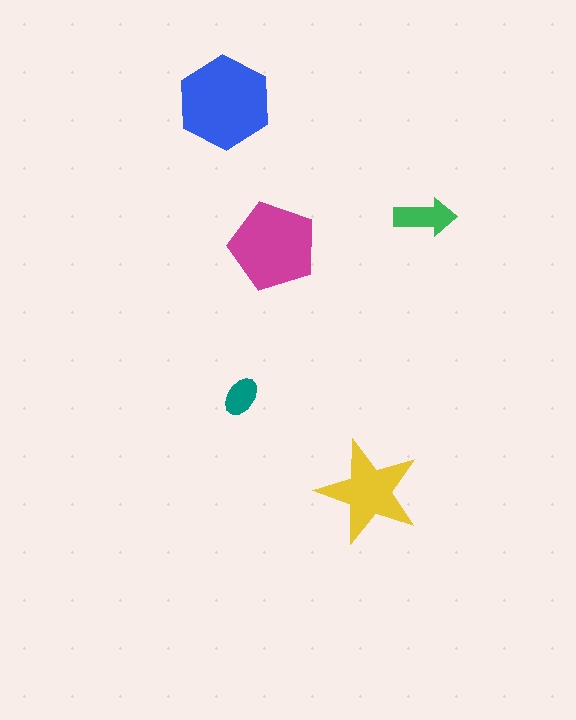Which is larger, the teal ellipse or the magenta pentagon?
The magenta pentagon.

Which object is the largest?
The blue hexagon.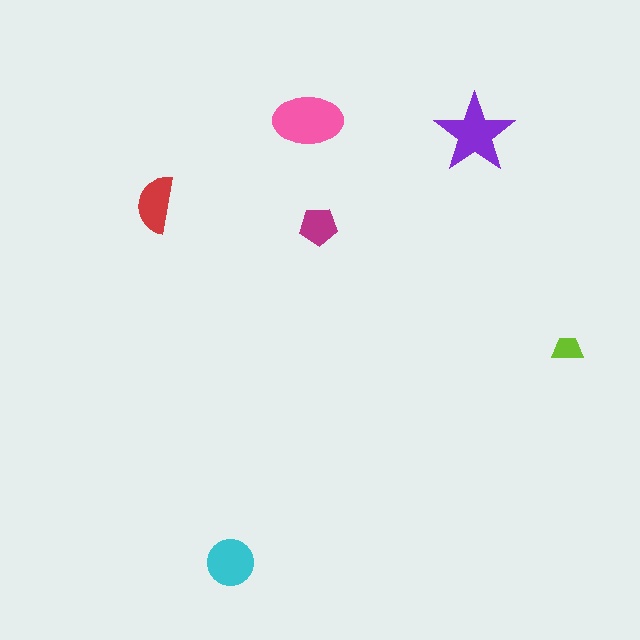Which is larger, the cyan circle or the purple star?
The purple star.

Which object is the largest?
The pink ellipse.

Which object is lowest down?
The cyan circle is bottommost.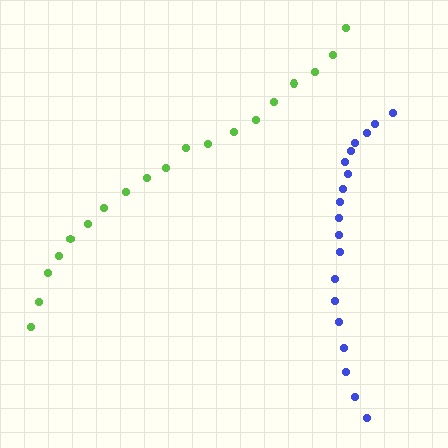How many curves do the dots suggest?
There are 2 distinct paths.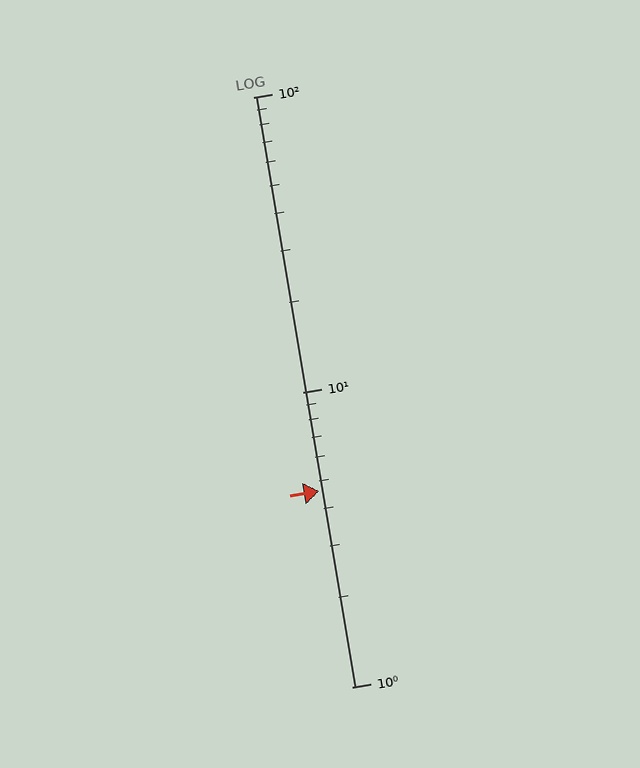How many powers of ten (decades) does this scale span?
The scale spans 2 decades, from 1 to 100.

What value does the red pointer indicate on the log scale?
The pointer indicates approximately 4.6.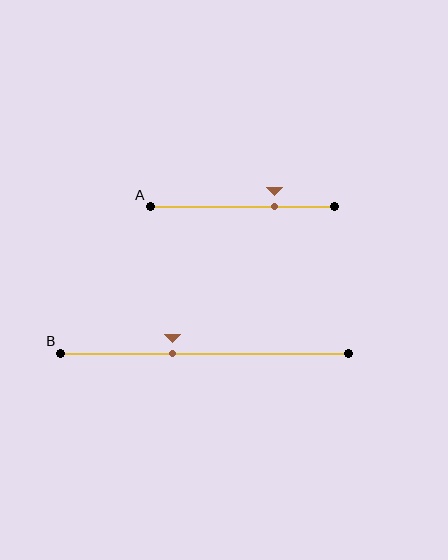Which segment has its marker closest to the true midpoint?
Segment B has its marker closest to the true midpoint.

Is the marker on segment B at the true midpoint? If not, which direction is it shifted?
No, the marker on segment B is shifted to the left by about 11% of the segment length.